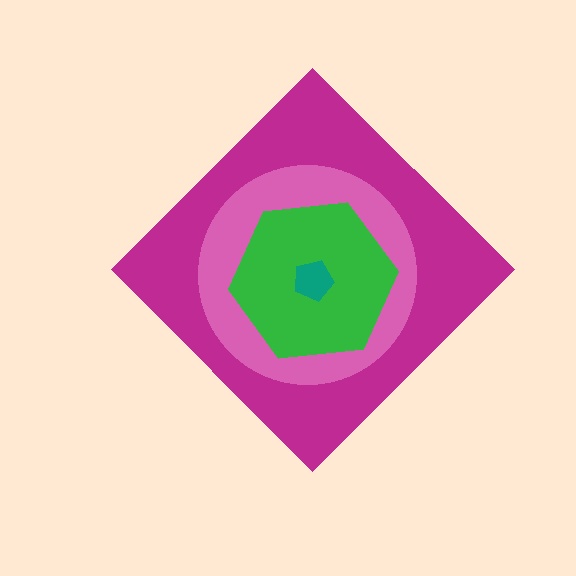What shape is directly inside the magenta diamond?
The pink circle.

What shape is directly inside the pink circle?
The green hexagon.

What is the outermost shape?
The magenta diamond.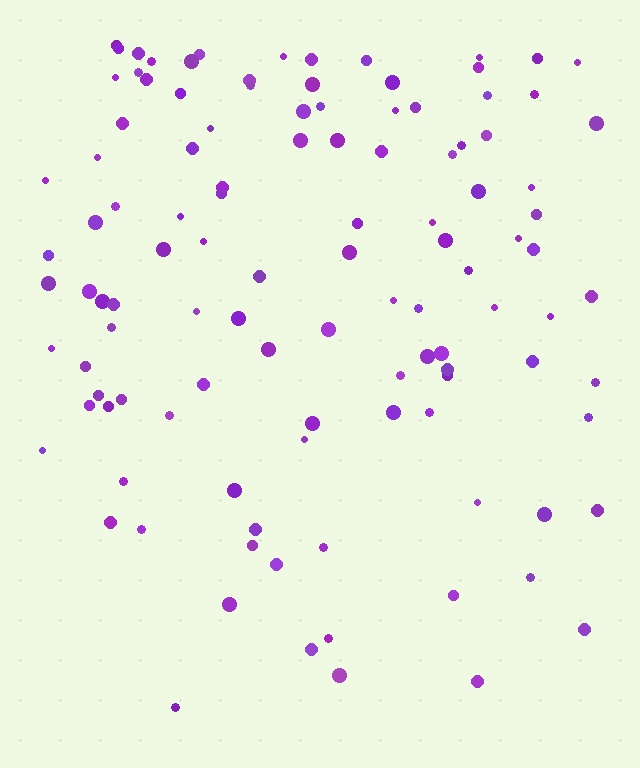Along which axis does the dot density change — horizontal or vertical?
Vertical.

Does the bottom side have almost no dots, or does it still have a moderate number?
Still a moderate number, just noticeably fewer than the top.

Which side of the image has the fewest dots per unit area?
The bottom.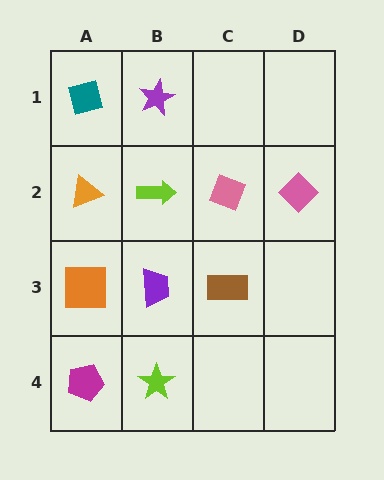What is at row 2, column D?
A pink diamond.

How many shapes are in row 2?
4 shapes.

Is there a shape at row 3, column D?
No, that cell is empty.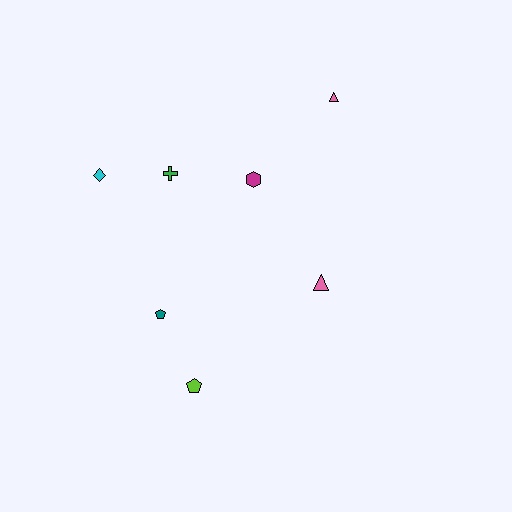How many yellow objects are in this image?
There are no yellow objects.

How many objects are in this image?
There are 7 objects.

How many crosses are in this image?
There is 1 cross.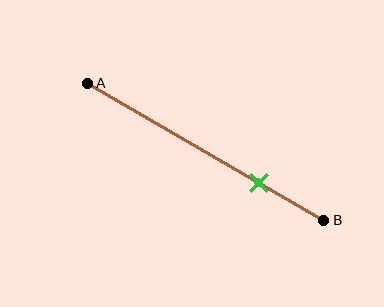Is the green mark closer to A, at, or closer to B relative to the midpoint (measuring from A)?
The green mark is closer to point B than the midpoint of segment AB.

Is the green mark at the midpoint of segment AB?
No, the mark is at about 70% from A, not at the 50% midpoint.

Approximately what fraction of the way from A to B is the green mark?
The green mark is approximately 70% of the way from A to B.